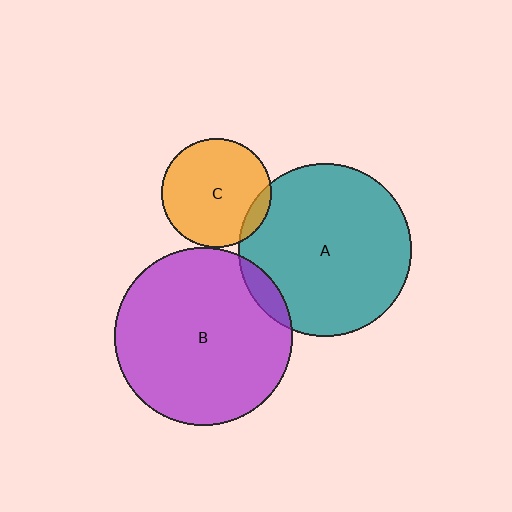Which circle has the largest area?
Circle B (purple).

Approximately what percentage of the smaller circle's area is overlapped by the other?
Approximately 10%.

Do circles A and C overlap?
Yes.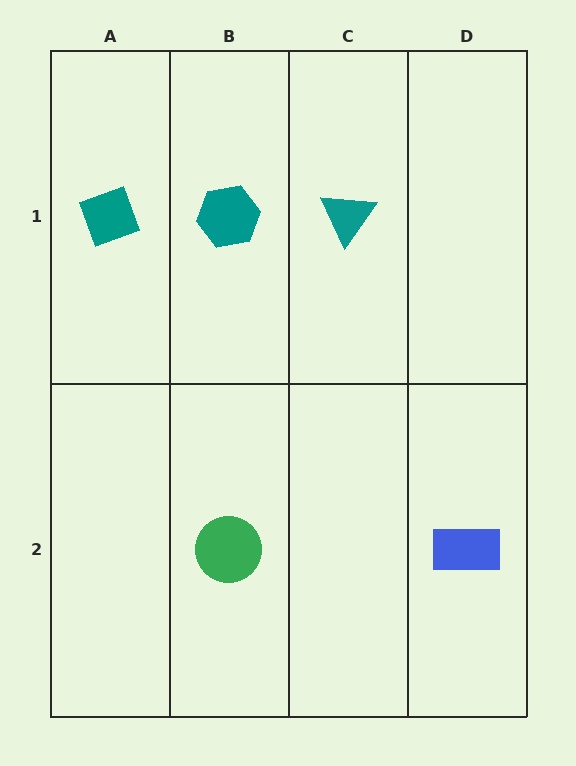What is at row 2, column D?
A blue rectangle.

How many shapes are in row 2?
2 shapes.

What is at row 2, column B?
A green circle.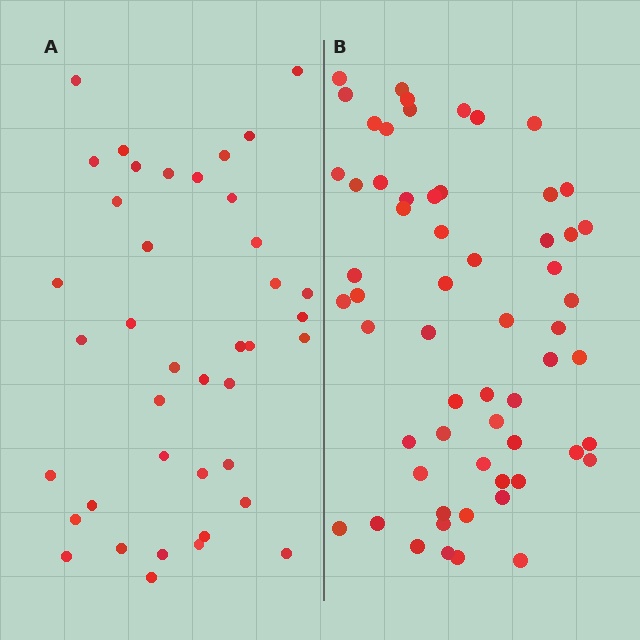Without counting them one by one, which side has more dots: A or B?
Region B (the right region) has more dots.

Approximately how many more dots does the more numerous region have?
Region B has approximately 20 more dots than region A.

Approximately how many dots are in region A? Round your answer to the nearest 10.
About 40 dots.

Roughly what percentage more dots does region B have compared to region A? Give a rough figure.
About 50% more.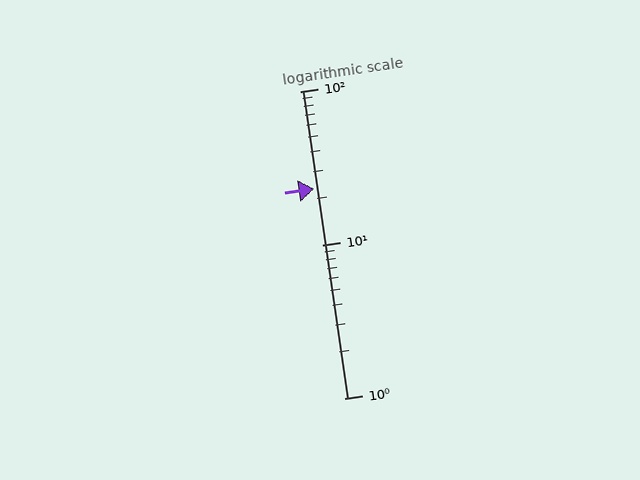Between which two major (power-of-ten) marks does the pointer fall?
The pointer is between 10 and 100.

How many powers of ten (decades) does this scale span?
The scale spans 2 decades, from 1 to 100.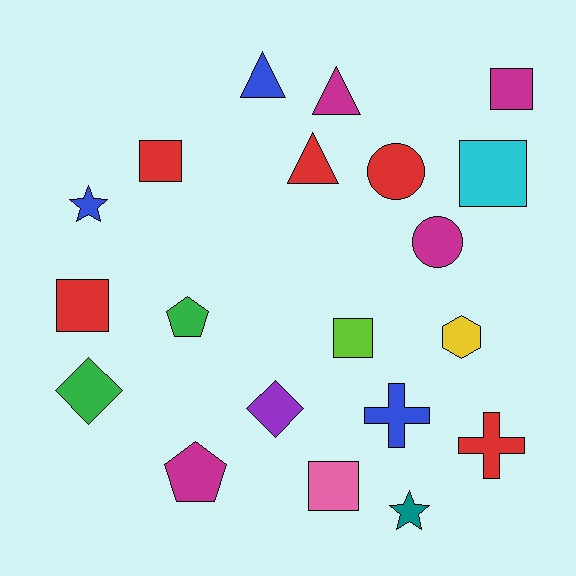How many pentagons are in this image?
There are 2 pentagons.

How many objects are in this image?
There are 20 objects.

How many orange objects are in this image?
There are no orange objects.